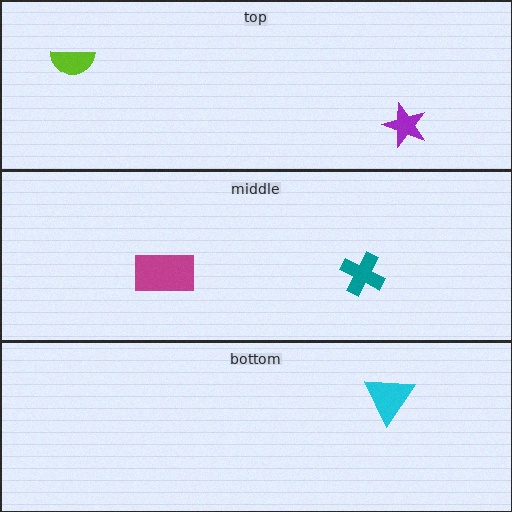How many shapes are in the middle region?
2.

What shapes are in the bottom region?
The cyan triangle.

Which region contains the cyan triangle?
The bottom region.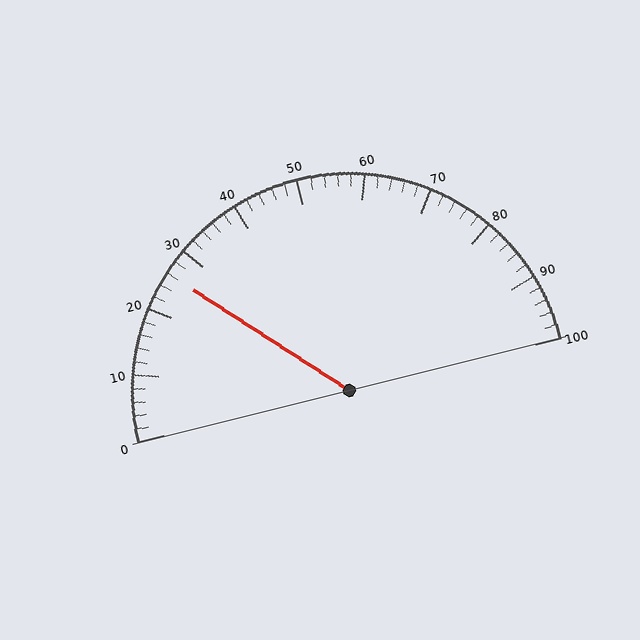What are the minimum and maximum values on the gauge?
The gauge ranges from 0 to 100.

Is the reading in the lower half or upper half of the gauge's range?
The reading is in the lower half of the range (0 to 100).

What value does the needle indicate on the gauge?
The needle indicates approximately 26.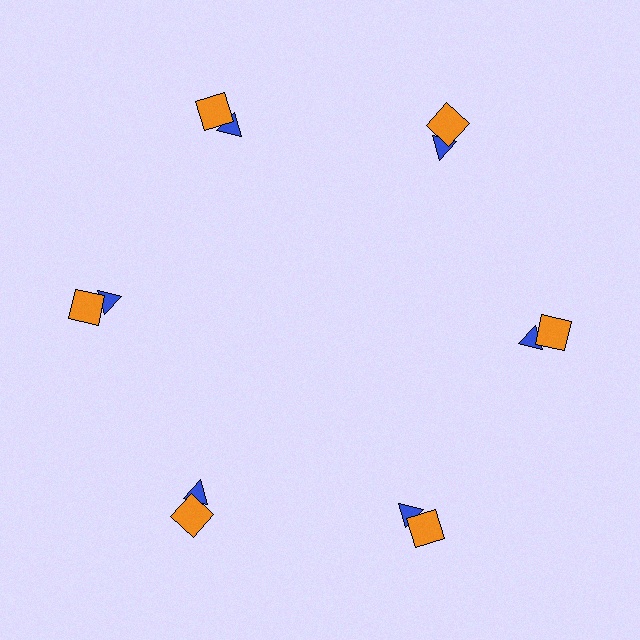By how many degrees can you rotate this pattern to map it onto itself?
The pattern maps onto itself every 60 degrees of rotation.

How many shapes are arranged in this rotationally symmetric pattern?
There are 12 shapes, arranged in 6 groups of 2.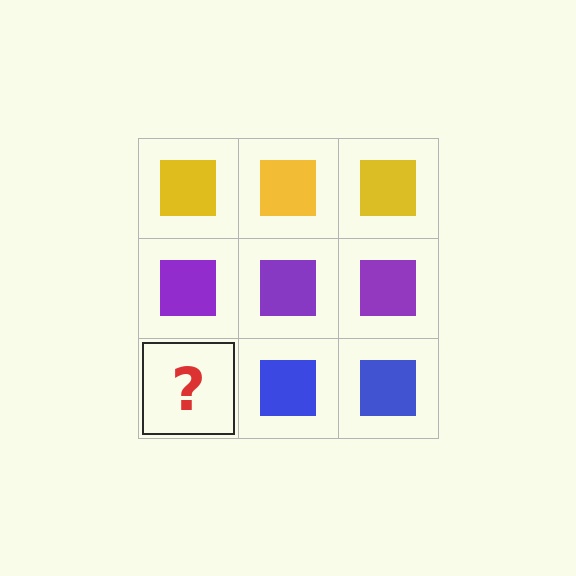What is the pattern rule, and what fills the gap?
The rule is that each row has a consistent color. The gap should be filled with a blue square.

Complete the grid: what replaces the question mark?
The question mark should be replaced with a blue square.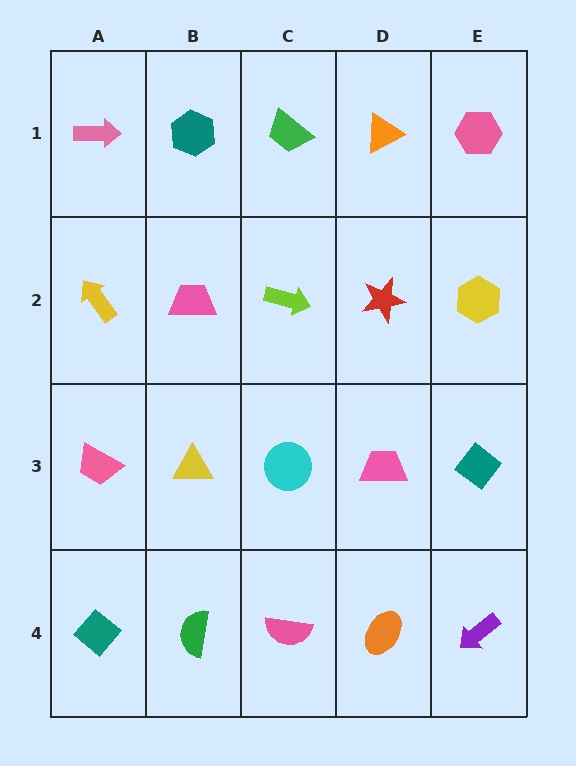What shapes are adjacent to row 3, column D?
A red star (row 2, column D), an orange ellipse (row 4, column D), a cyan circle (row 3, column C), a teal diamond (row 3, column E).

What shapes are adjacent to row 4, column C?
A cyan circle (row 3, column C), a green semicircle (row 4, column B), an orange ellipse (row 4, column D).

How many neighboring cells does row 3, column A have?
3.